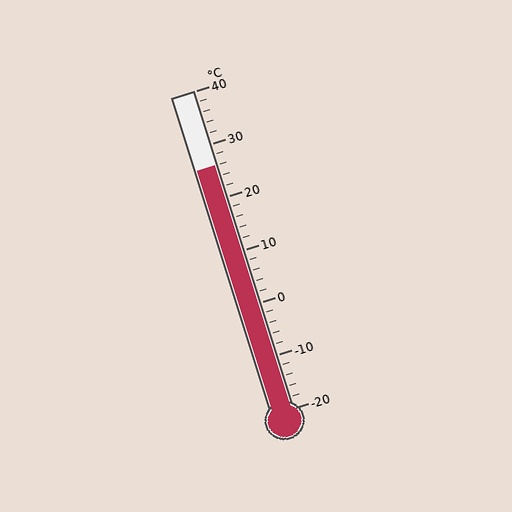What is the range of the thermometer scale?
The thermometer scale ranges from -20°C to 40°C.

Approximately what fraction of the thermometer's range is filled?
The thermometer is filled to approximately 75% of its range.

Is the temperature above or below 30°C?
The temperature is below 30°C.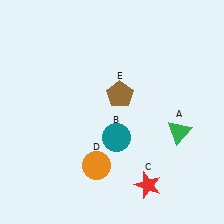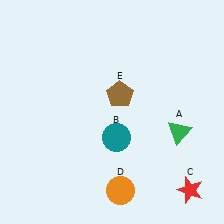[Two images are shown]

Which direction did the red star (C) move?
The red star (C) moved right.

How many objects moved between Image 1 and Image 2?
2 objects moved between the two images.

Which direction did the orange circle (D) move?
The orange circle (D) moved down.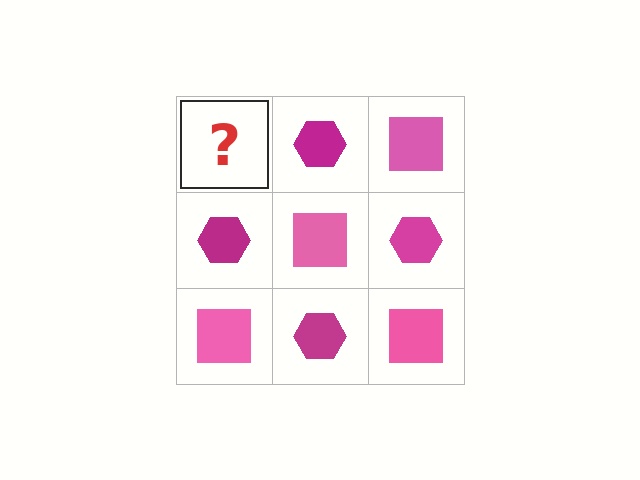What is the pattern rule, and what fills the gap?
The rule is that it alternates pink square and magenta hexagon in a checkerboard pattern. The gap should be filled with a pink square.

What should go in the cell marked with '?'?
The missing cell should contain a pink square.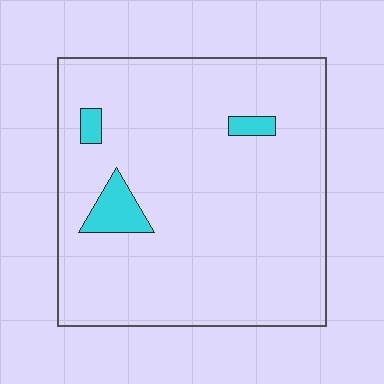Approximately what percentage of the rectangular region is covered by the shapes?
Approximately 5%.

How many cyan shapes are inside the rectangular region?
3.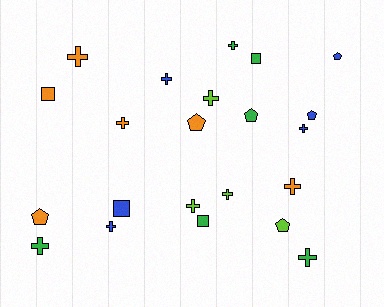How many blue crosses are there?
There are 3 blue crosses.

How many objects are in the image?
There are 22 objects.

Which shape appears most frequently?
Cross, with 12 objects.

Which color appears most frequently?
Green, with 6 objects.